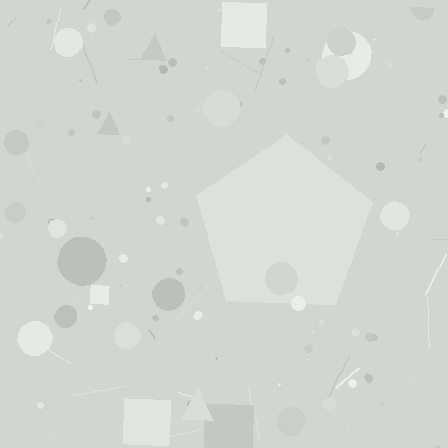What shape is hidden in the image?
A pentagon is hidden in the image.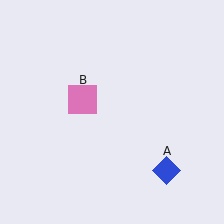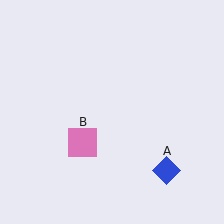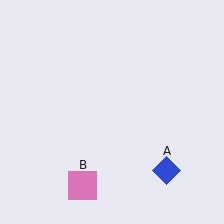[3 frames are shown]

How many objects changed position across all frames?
1 object changed position: pink square (object B).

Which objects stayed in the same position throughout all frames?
Blue diamond (object A) remained stationary.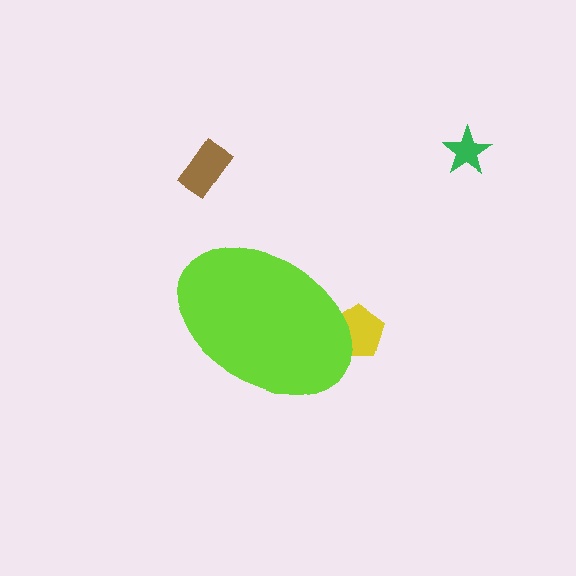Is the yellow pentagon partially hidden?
Yes, the yellow pentagon is partially hidden behind the lime ellipse.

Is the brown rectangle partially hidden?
No, the brown rectangle is fully visible.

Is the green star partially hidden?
No, the green star is fully visible.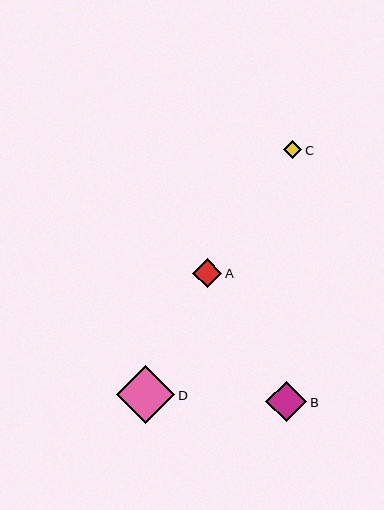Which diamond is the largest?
Diamond D is the largest with a size of approximately 58 pixels.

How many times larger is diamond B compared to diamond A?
Diamond B is approximately 1.4 times the size of diamond A.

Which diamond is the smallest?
Diamond C is the smallest with a size of approximately 18 pixels.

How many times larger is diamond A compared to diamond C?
Diamond A is approximately 1.6 times the size of diamond C.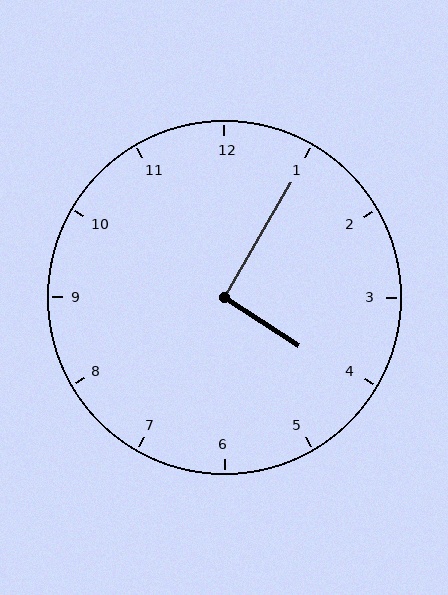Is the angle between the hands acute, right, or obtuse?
It is right.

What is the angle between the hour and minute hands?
Approximately 92 degrees.